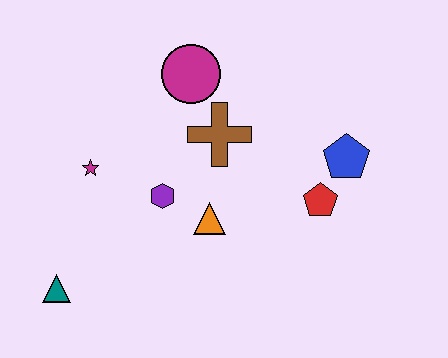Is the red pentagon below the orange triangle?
No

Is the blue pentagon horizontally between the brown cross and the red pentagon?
No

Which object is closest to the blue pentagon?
The red pentagon is closest to the blue pentagon.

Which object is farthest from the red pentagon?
The teal triangle is farthest from the red pentagon.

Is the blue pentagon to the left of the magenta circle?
No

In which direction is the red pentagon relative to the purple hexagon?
The red pentagon is to the right of the purple hexagon.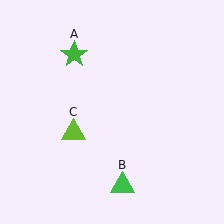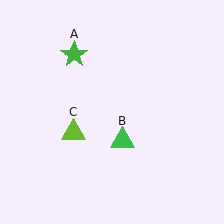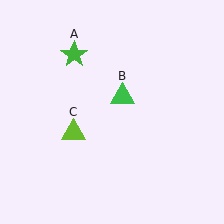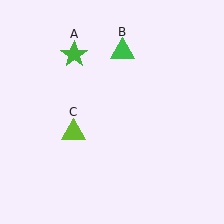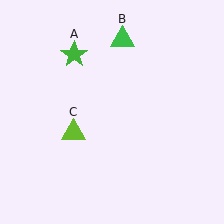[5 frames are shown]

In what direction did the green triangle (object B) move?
The green triangle (object B) moved up.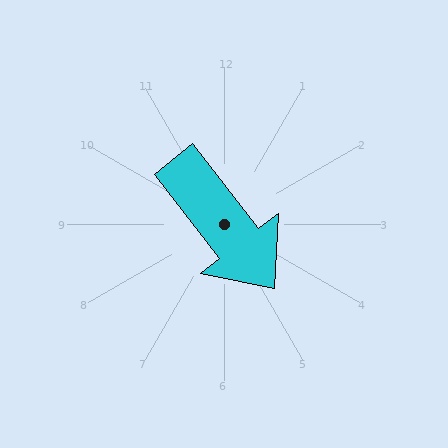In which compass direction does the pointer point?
Southeast.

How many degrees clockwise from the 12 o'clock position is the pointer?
Approximately 142 degrees.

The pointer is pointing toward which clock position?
Roughly 5 o'clock.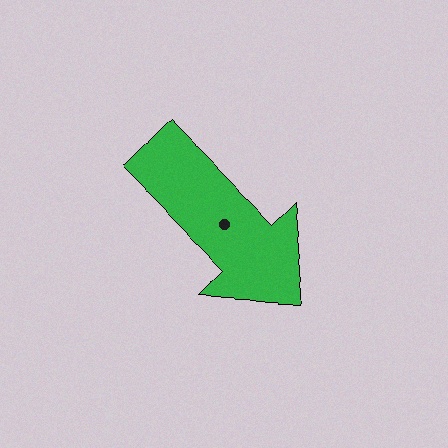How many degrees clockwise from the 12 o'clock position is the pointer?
Approximately 134 degrees.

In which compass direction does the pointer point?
Southeast.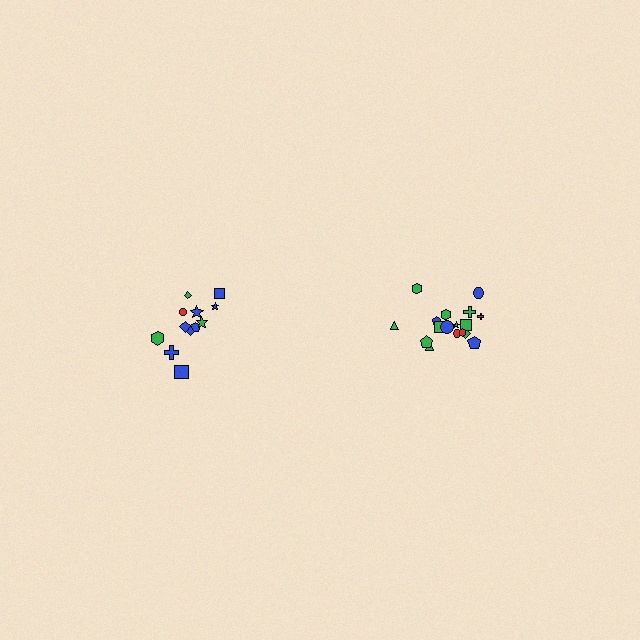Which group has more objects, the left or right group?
The right group.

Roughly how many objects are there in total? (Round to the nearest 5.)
Roughly 30 objects in total.